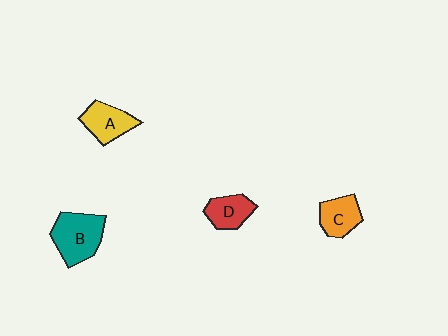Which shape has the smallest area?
Shape D (red).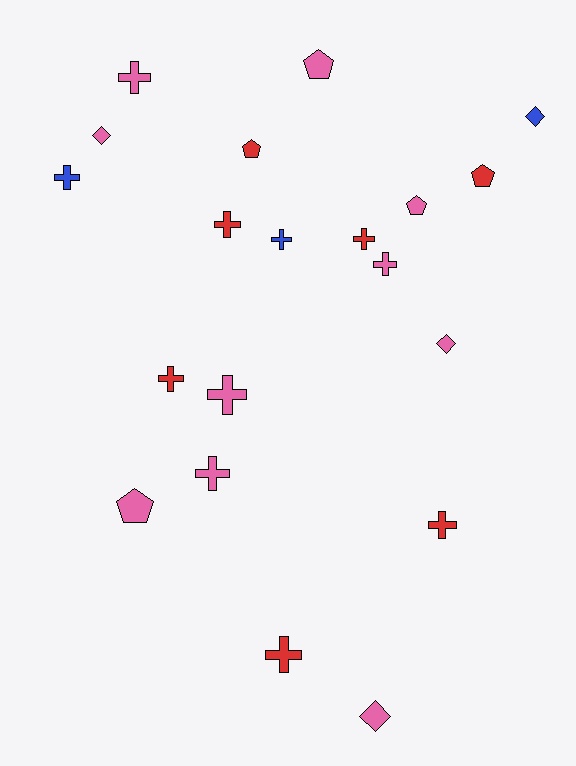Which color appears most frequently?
Pink, with 10 objects.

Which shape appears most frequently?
Cross, with 11 objects.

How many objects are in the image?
There are 20 objects.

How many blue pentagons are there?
There are no blue pentagons.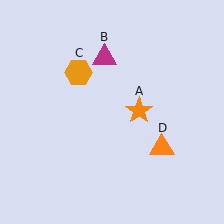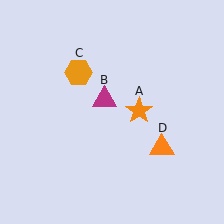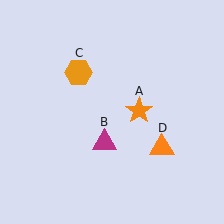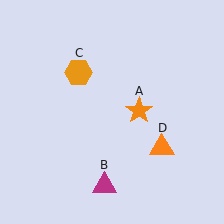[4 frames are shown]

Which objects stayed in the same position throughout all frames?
Orange star (object A) and orange hexagon (object C) and orange triangle (object D) remained stationary.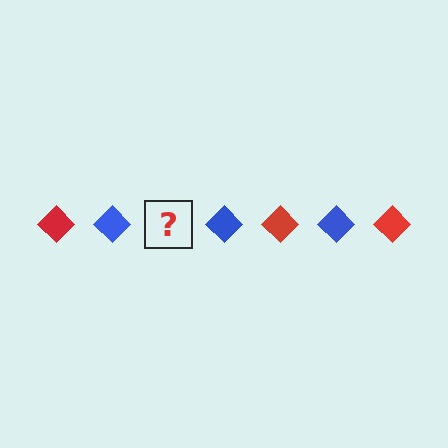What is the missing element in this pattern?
The missing element is a red diamond.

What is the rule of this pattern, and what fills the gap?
The rule is that the pattern cycles through red, blue diamonds. The gap should be filled with a red diamond.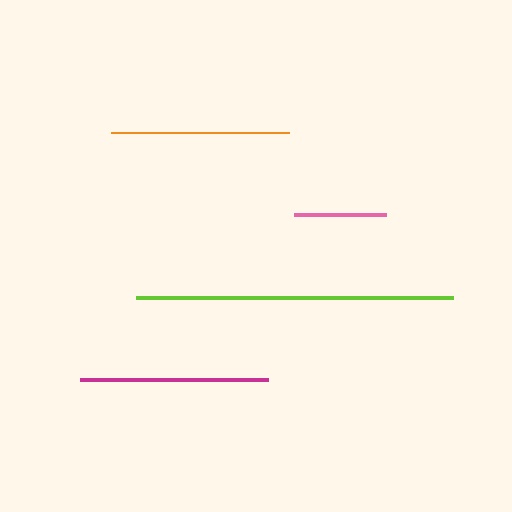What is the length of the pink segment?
The pink segment is approximately 92 pixels long.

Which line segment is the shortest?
The pink line is the shortest at approximately 92 pixels.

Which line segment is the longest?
The lime line is the longest at approximately 317 pixels.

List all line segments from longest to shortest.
From longest to shortest: lime, magenta, orange, pink.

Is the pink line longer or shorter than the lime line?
The lime line is longer than the pink line.